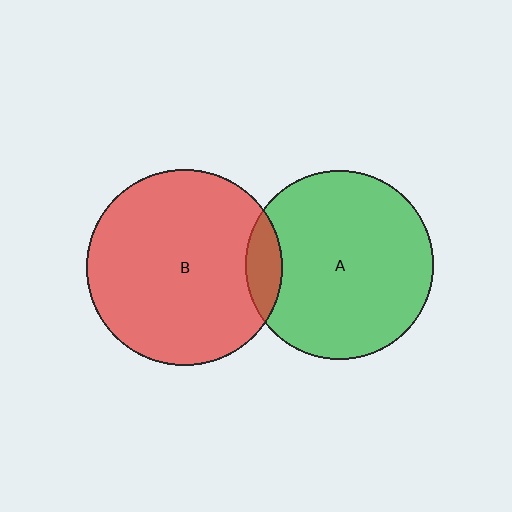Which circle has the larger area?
Circle B (red).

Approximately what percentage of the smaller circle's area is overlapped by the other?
Approximately 10%.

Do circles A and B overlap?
Yes.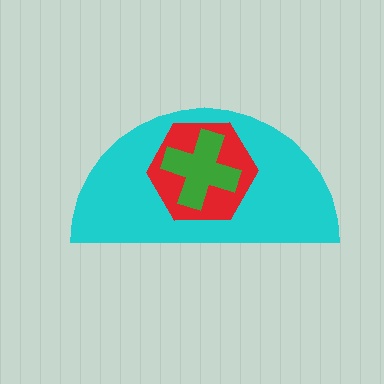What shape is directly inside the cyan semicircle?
The red hexagon.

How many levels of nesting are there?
3.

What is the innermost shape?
The green cross.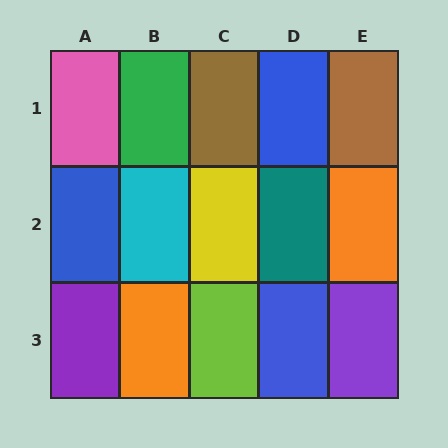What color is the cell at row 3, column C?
Lime.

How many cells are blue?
3 cells are blue.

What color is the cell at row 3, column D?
Blue.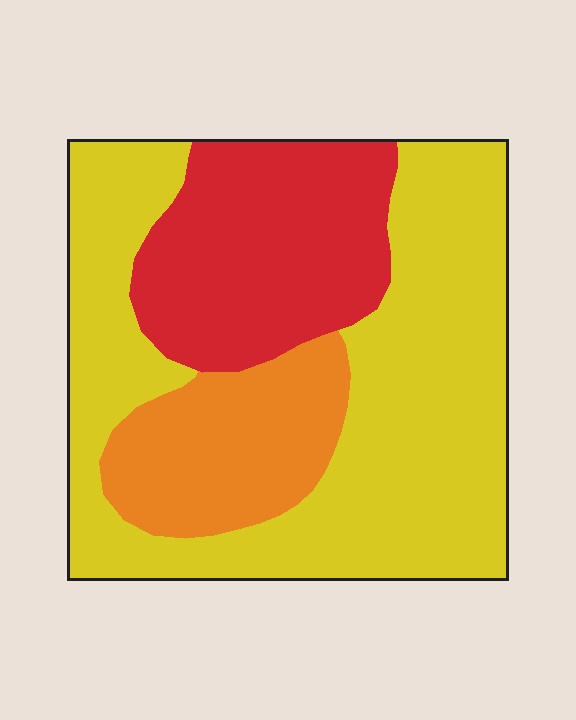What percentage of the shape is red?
Red covers 25% of the shape.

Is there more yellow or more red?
Yellow.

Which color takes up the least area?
Orange, at roughly 20%.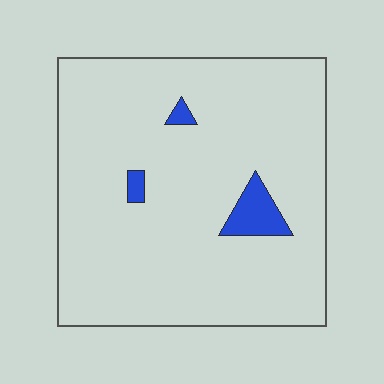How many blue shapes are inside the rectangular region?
3.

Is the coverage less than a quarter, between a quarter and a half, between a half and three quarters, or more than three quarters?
Less than a quarter.